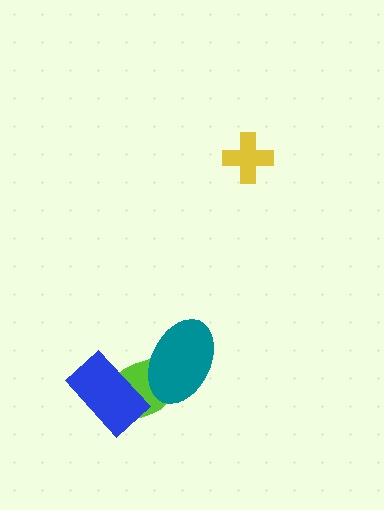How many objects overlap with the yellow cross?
0 objects overlap with the yellow cross.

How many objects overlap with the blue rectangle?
1 object overlaps with the blue rectangle.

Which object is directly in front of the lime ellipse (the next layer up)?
The blue rectangle is directly in front of the lime ellipse.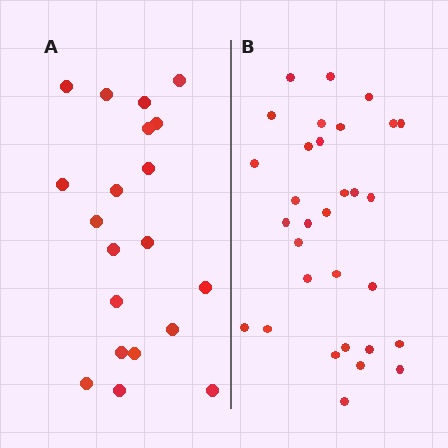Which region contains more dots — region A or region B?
Region B (the right region) has more dots.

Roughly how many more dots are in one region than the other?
Region B has roughly 12 or so more dots than region A.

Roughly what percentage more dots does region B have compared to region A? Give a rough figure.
About 55% more.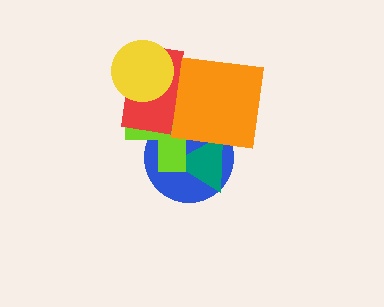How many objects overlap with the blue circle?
4 objects overlap with the blue circle.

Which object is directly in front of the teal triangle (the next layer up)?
The lime cross is directly in front of the teal triangle.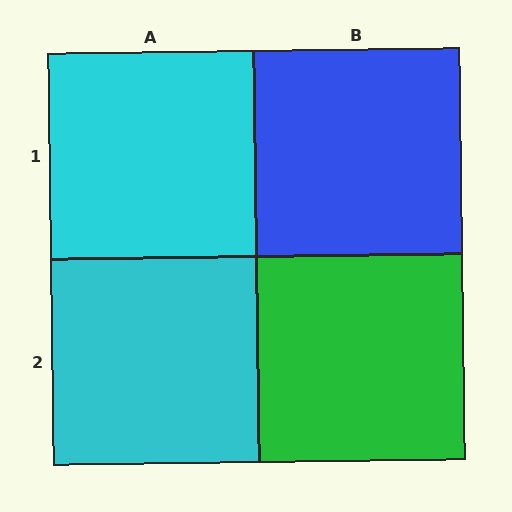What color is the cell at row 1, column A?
Cyan.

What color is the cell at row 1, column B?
Blue.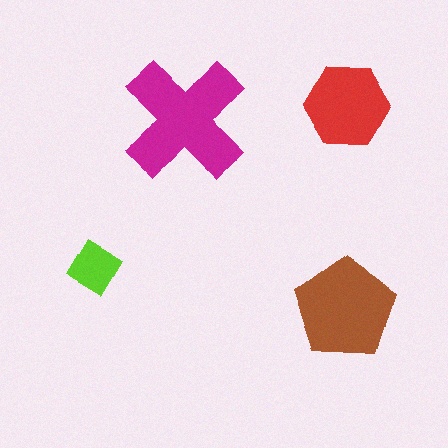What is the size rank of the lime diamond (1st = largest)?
4th.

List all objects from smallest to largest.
The lime diamond, the red hexagon, the brown pentagon, the magenta cross.